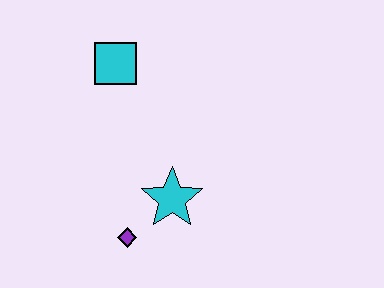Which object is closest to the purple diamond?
The cyan star is closest to the purple diamond.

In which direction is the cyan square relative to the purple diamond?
The cyan square is above the purple diamond.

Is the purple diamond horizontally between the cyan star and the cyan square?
Yes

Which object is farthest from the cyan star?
The cyan square is farthest from the cyan star.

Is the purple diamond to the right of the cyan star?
No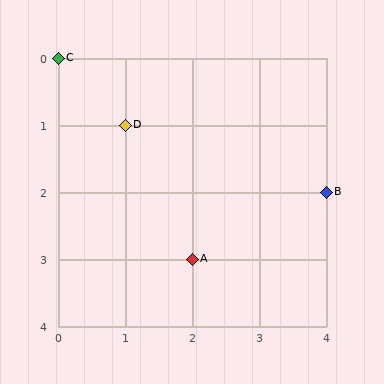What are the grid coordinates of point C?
Point C is at grid coordinates (0, 0).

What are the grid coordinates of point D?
Point D is at grid coordinates (1, 1).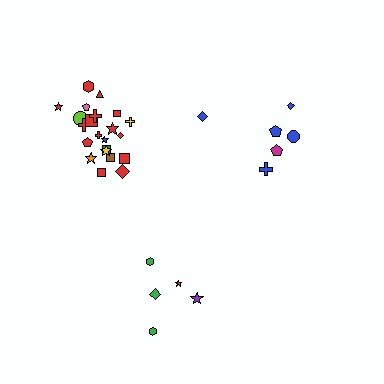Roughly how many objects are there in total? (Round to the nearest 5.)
Roughly 35 objects in total.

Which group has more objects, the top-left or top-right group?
The top-left group.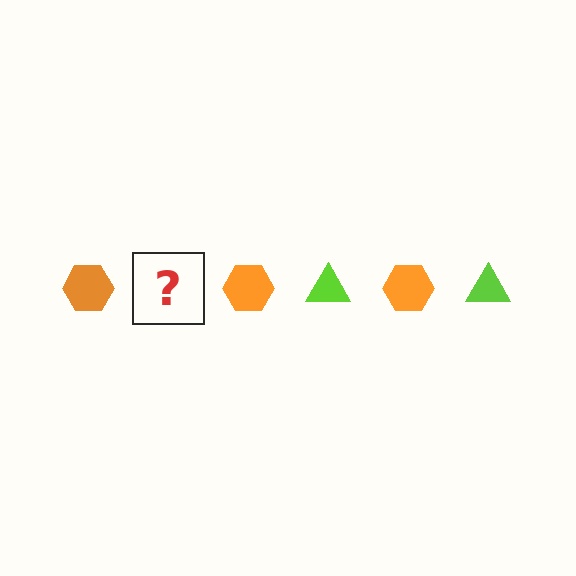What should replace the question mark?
The question mark should be replaced with a lime triangle.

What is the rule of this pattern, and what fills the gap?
The rule is that the pattern alternates between orange hexagon and lime triangle. The gap should be filled with a lime triangle.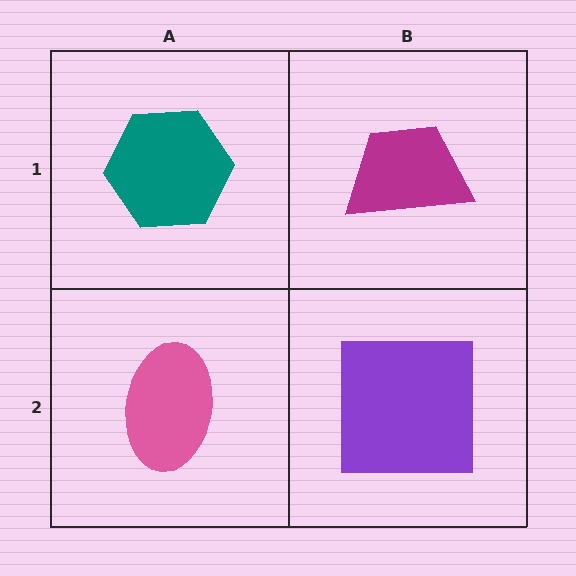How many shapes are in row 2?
2 shapes.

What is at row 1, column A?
A teal hexagon.